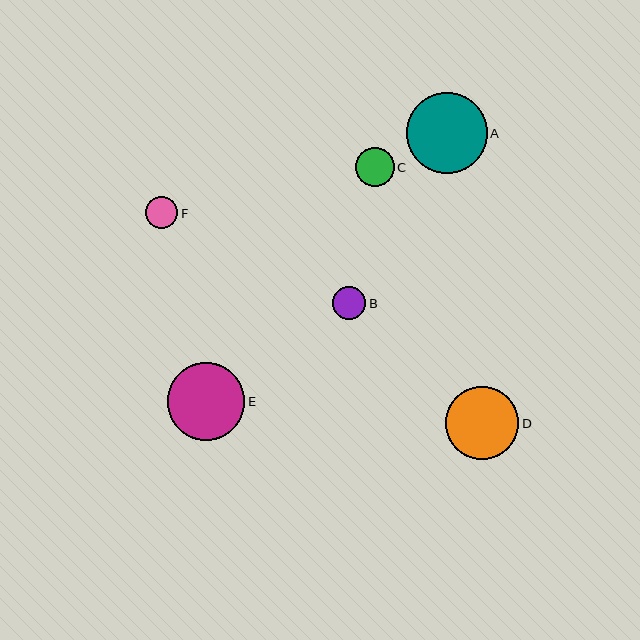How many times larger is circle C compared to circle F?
Circle C is approximately 1.2 times the size of circle F.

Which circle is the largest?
Circle A is the largest with a size of approximately 81 pixels.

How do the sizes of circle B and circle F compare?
Circle B and circle F are approximately the same size.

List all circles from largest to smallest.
From largest to smallest: A, E, D, C, B, F.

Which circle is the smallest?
Circle F is the smallest with a size of approximately 32 pixels.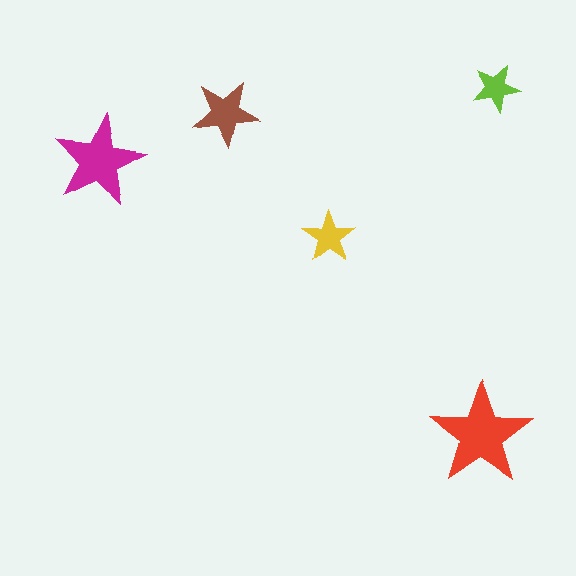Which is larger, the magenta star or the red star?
The red one.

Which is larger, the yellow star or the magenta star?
The magenta one.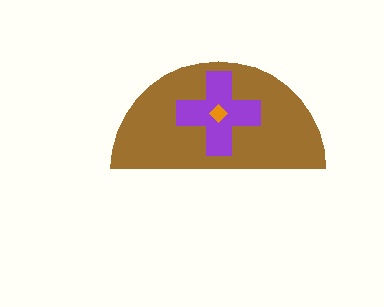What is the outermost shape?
The brown semicircle.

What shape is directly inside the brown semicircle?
The purple cross.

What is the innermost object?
The orange diamond.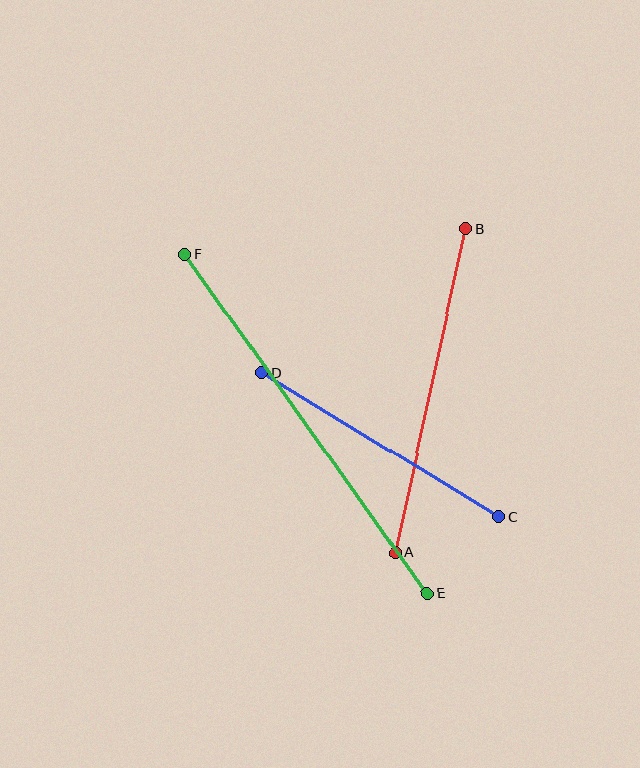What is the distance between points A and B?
The distance is approximately 332 pixels.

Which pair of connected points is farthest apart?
Points E and F are farthest apart.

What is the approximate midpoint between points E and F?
The midpoint is at approximately (306, 424) pixels.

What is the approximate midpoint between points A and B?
The midpoint is at approximately (430, 391) pixels.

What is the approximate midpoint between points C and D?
The midpoint is at approximately (380, 445) pixels.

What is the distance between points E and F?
The distance is approximately 417 pixels.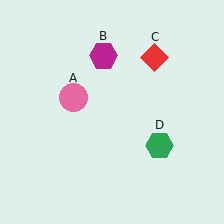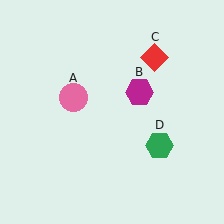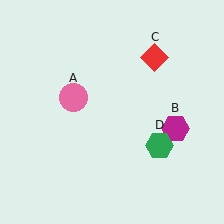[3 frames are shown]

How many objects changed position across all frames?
1 object changed position: magenta hexagon (object B).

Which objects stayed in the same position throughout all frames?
Pink circle (object A) and red diamond (object C) and green hexagon (object D) remained stationary.